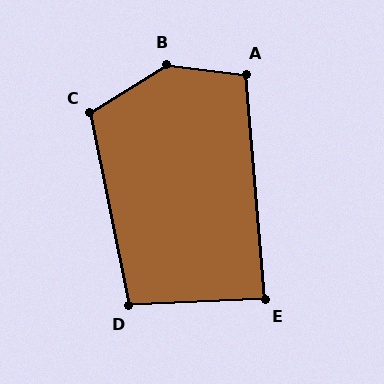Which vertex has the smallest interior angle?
E, at approximately 88 degrees.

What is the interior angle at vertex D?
Approximately 99 degrees (obtuse).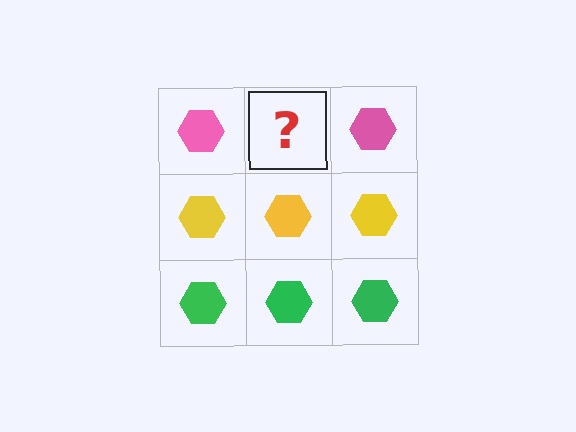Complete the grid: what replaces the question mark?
The question mark should be replaced with a pink hexagon.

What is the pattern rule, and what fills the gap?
The rule is that each row has a consistent color. The gap should be filled with a pink hexagon.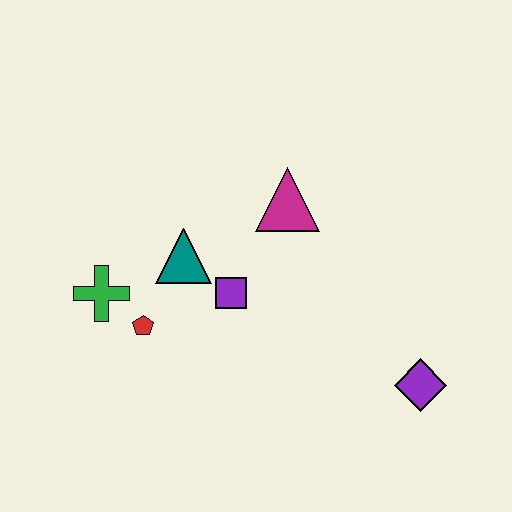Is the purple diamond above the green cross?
No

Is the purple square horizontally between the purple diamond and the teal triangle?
Yes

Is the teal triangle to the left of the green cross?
No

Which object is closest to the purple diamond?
The purple square is closest to the purple diamond.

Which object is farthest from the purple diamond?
The green cross is farthest from the purple diamond.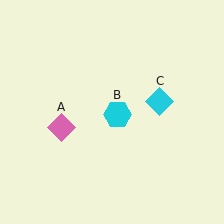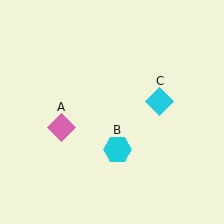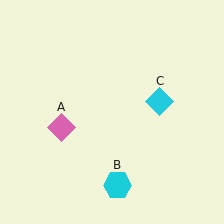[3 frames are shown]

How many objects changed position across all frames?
1 object changed position: cyan hexagon (object B).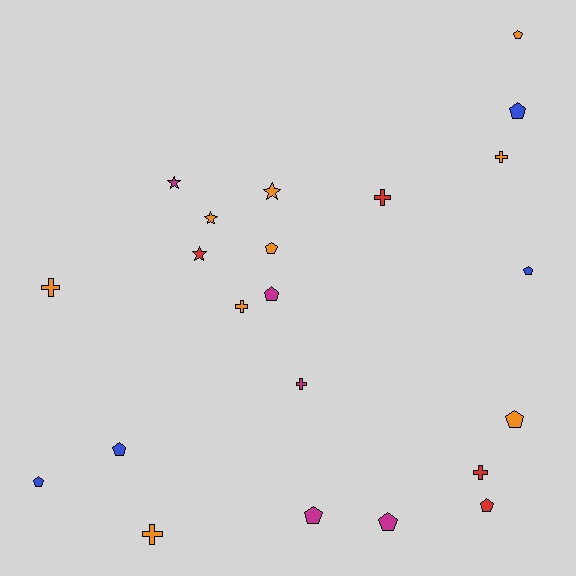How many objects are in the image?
There are 22 objects.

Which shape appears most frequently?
Pentagon, with 11 objects.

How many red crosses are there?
There are 2 red crosses.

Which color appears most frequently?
Orange, with 9 objects.